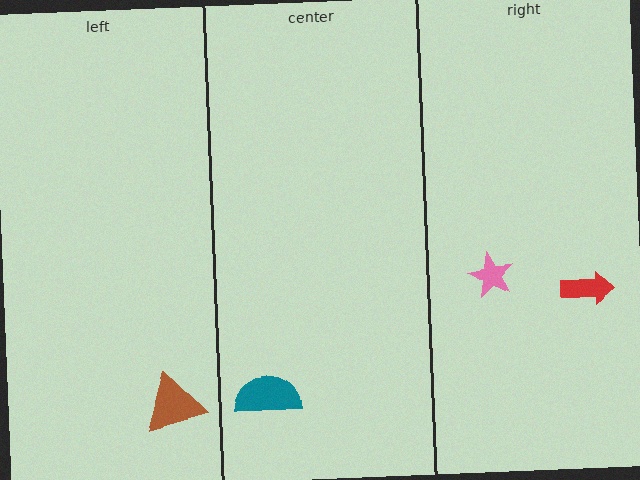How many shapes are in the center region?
1.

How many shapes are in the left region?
1.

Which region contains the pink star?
The right region.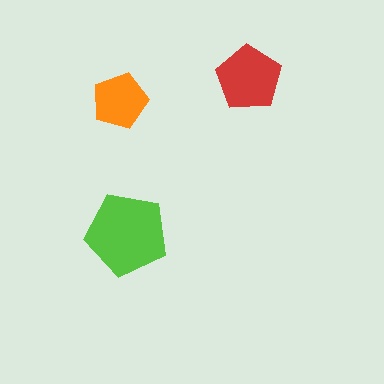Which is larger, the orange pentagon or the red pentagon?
The red one.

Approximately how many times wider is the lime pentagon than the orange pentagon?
About 1.5 times wider.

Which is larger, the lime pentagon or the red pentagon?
The lime one.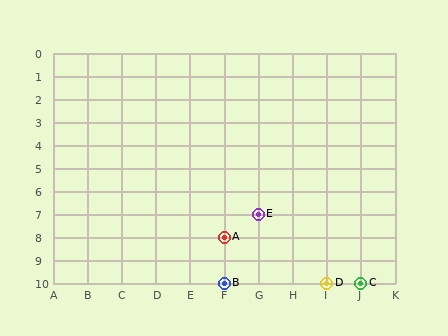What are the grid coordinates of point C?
Point C is at grid coordinates (J, 10).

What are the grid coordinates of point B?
Point B is at grid coordinates (F, 10).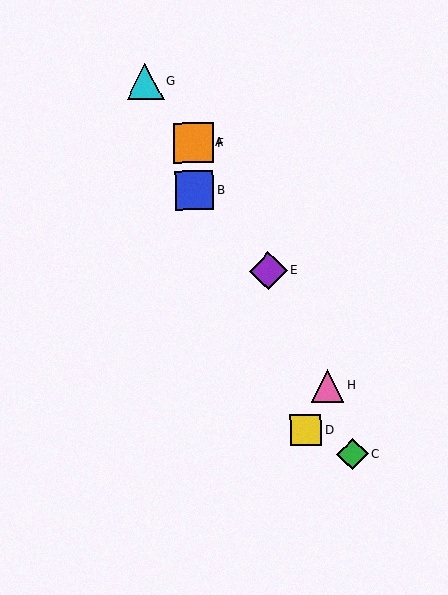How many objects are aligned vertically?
3 objects (A, B, F) are aligned vertically.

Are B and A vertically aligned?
Yes, both are at x≈194.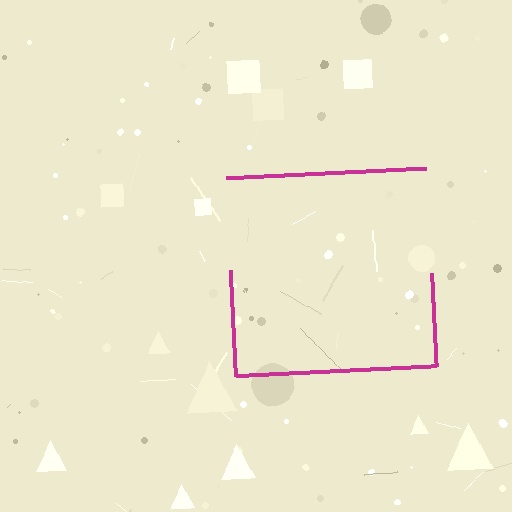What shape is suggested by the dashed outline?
The dashed outline suggests a square.